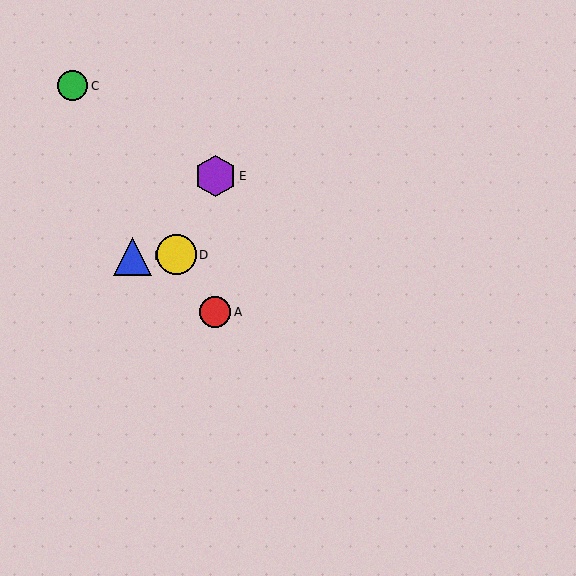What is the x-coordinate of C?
Object C is at x≈73.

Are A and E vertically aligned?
Yes, both are at x≈215.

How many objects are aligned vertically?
2 objects (A, E) are aligned vertically.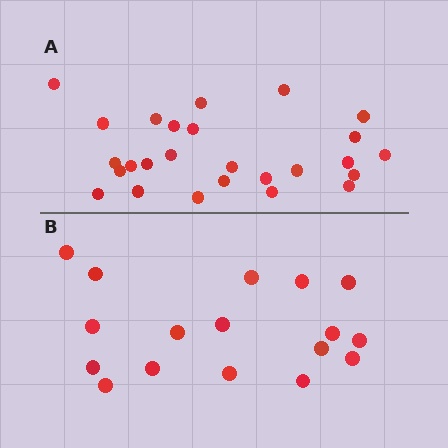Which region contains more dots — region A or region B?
Region A (the top region) has more dots.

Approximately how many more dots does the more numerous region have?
Region A has roughly 8 or so more dots than region B.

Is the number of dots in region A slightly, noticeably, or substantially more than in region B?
Region A has substantially more. The ratio is roughly 1.5 to 1.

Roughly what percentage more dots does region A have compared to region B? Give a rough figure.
About 55% more.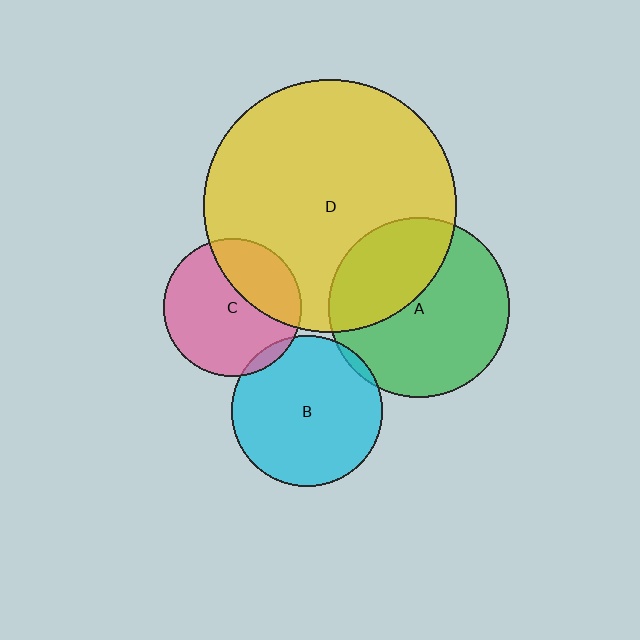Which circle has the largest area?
Circle D (yellow).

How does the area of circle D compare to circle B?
Approximately 2.8 times.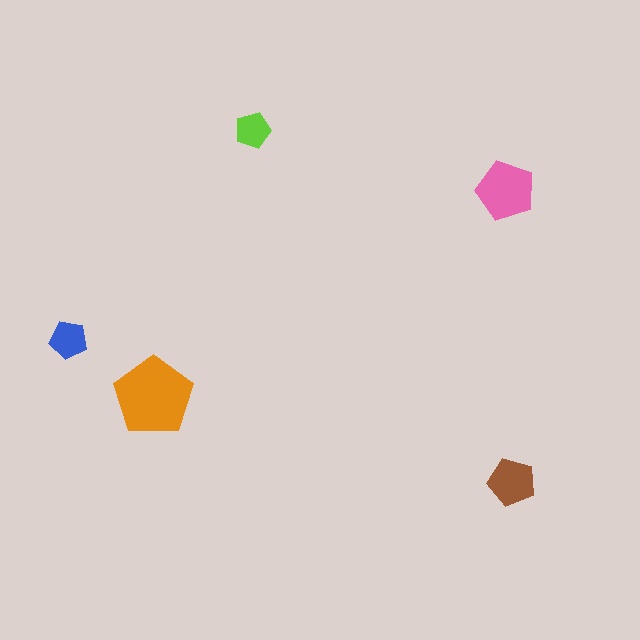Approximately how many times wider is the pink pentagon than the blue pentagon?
About 1.5 times wider.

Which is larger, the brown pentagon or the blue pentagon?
The brown one.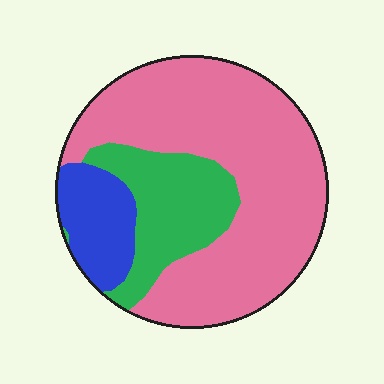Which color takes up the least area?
Blue, at roughly 15%.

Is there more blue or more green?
Green.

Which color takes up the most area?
Pink, at roughly 65%.